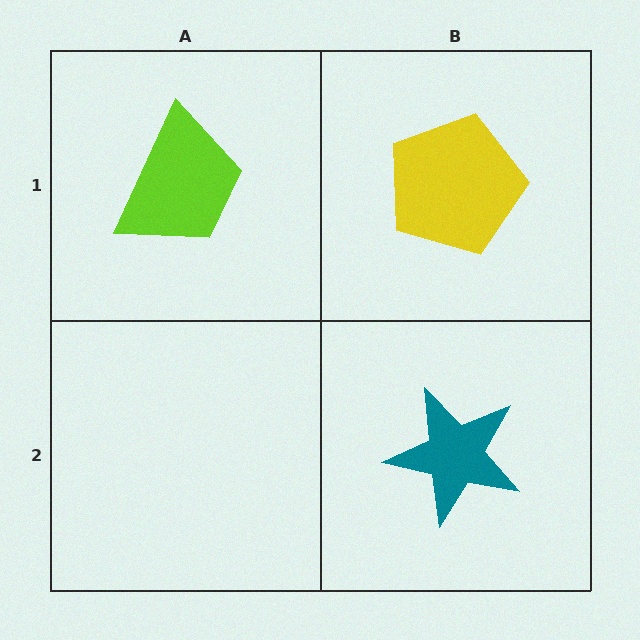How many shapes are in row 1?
2 shapes.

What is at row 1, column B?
A yellow pentagon.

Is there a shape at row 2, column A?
No, that cell is empty.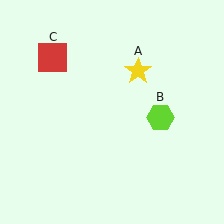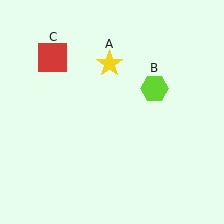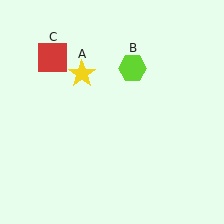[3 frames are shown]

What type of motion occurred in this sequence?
The yellow star (object A), lime hexagon (object B) rotated counterclockwise around the center of the scene.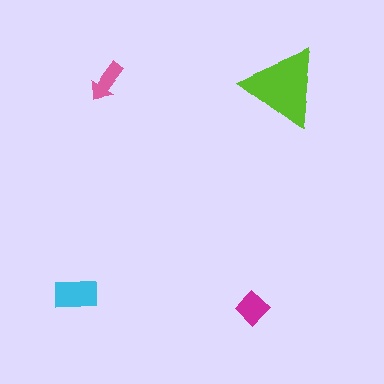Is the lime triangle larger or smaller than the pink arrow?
Larger.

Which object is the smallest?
The pink arrow.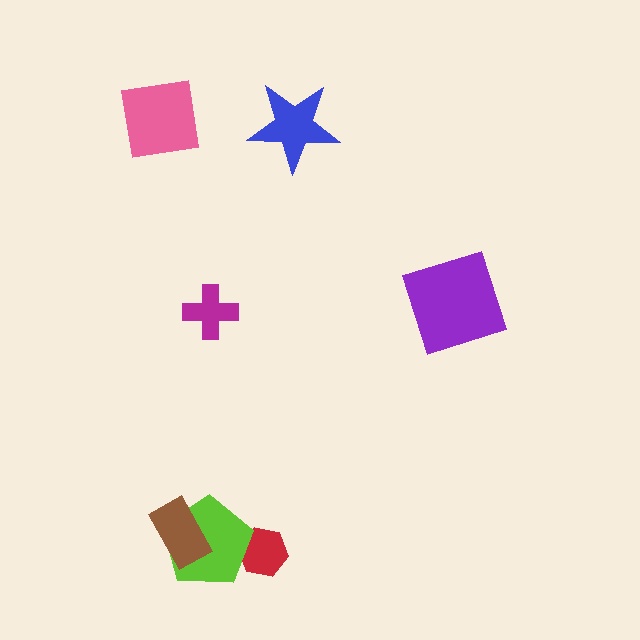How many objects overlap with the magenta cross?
0 objects overlap with the magenta cross.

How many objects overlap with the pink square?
0 objects overlap with the pink square.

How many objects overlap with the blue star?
0 objects overlap with the blue star.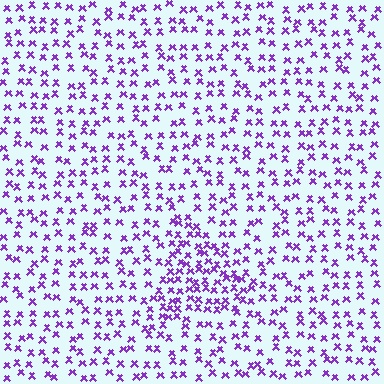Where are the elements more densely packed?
The elements are more densely packed inside the triangle boundary.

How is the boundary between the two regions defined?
The boundary is defined by a change in element density (approximately 1.9x ratio). All elements are the same color, size, and shape.